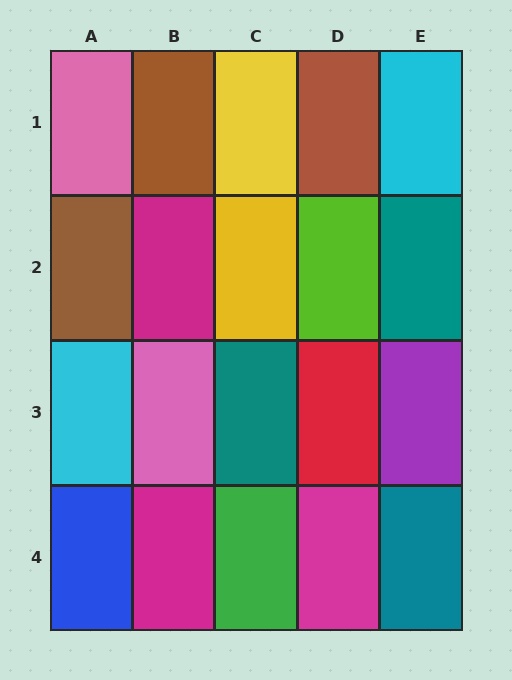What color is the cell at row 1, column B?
Brown.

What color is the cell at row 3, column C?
Teal.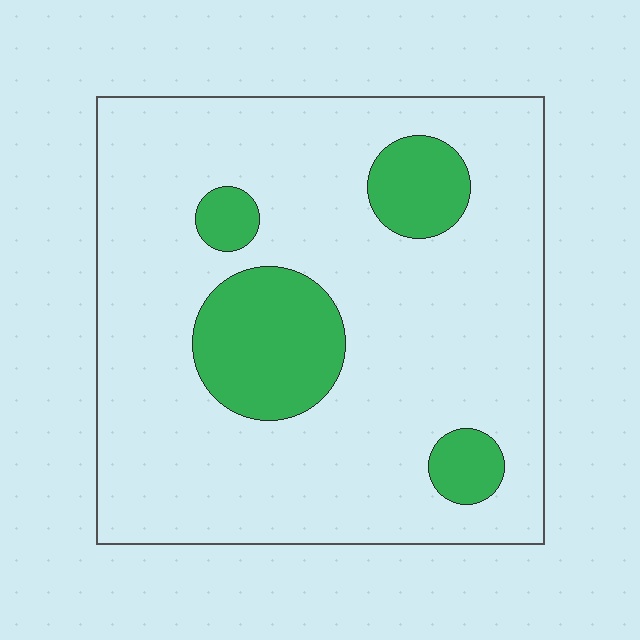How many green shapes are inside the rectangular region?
4.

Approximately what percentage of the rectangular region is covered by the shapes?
Approximately 15%.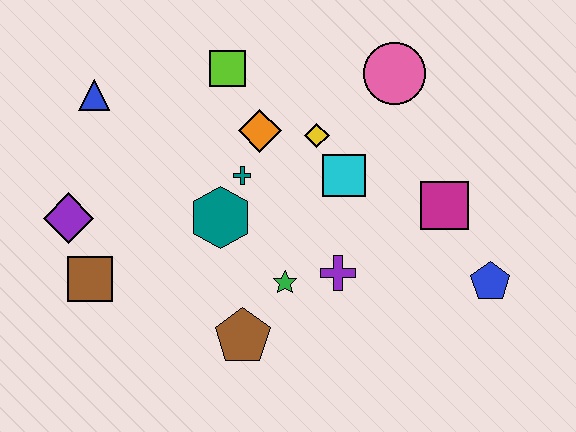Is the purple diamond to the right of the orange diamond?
No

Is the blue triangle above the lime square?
No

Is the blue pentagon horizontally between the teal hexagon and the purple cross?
No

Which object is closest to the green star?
The purple cross is closest to the green star.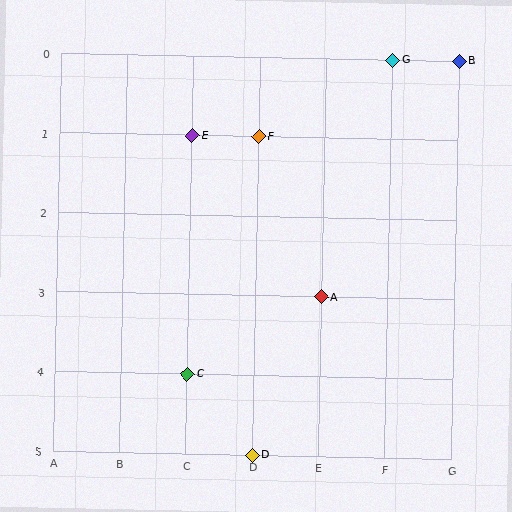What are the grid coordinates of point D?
Point D is at grid coordinates (D, 5).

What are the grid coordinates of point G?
Point G is at grid coordinates (F, 0).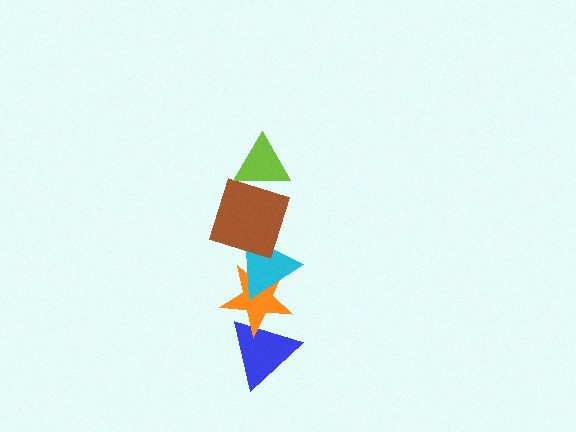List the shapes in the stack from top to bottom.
From top to bottom: the lime triangle, the brown square, the cyan triangle, the orange star, the blue triangle.